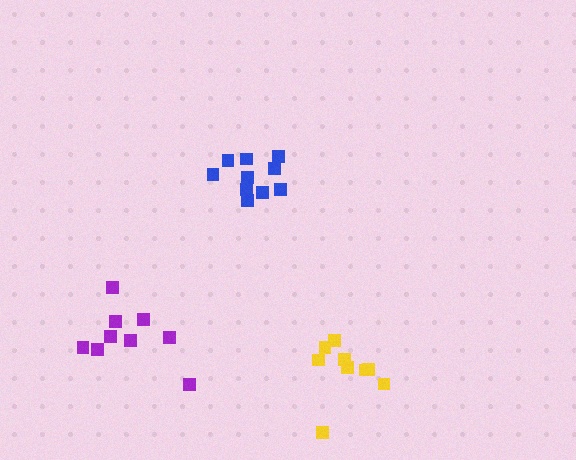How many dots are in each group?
Group 1: 10 dots, Group 2: 9 dots, Group 3: 9 dots (28 total).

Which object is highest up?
The blue cluster is topmost.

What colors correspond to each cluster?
The clusters are colored: blue, yellow, purple.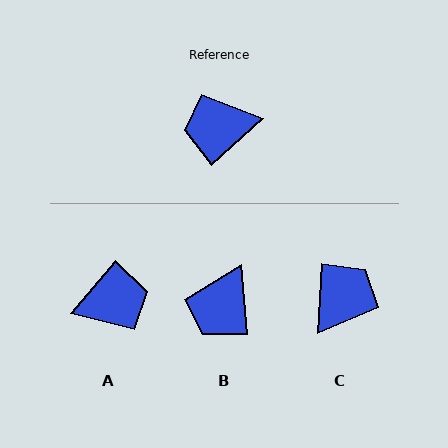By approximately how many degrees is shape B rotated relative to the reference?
Approximately 53 degrees counter-clockwise.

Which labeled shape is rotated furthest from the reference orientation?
A, about 173 degrees away.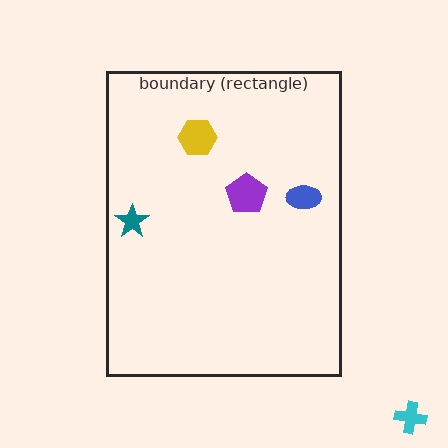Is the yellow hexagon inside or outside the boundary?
Inside.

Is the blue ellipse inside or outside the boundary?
Inside.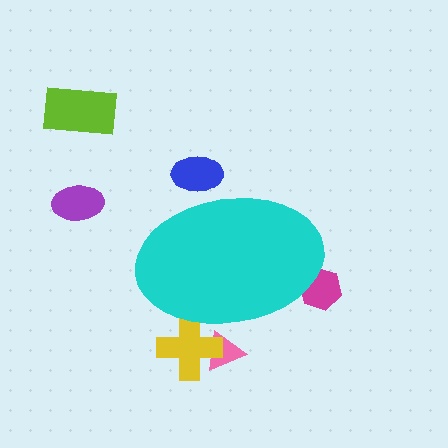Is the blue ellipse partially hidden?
Yes, the blue ellipse is partially hidden behind the cyan ellipse.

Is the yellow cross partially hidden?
Yes, the yellow cross is partially hidden behind the cyan ellipse.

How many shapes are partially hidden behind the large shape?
4 shapes are partially hidden.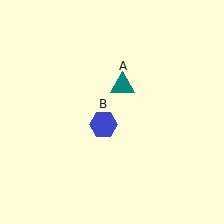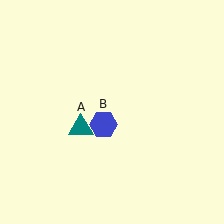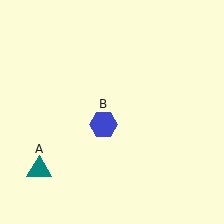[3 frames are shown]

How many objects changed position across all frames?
1 object changed position: teal triangle (object A).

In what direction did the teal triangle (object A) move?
The teal triangle (object A) moved down and to the left.